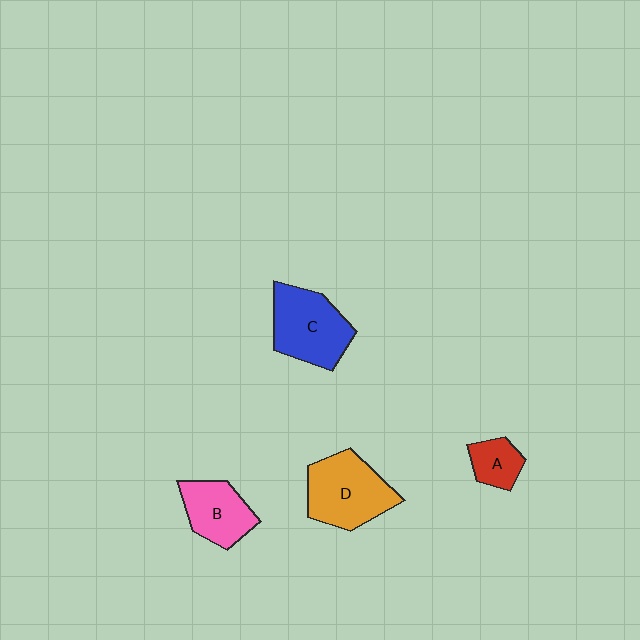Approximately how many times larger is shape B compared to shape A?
Approximately 1.7 times.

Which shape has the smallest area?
Shape A (red).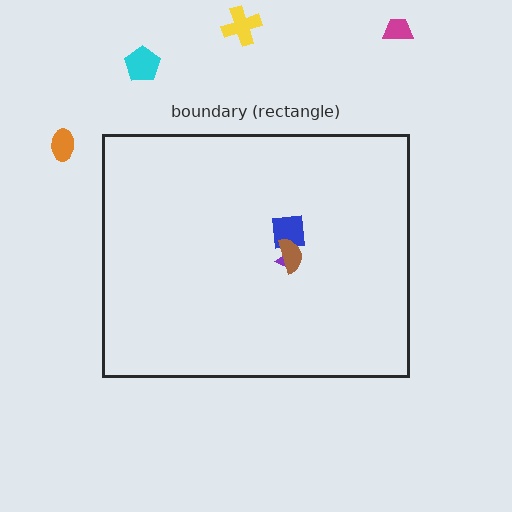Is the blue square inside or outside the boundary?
Inside.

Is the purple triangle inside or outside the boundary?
Inside.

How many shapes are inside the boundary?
3 inside, 4 outside.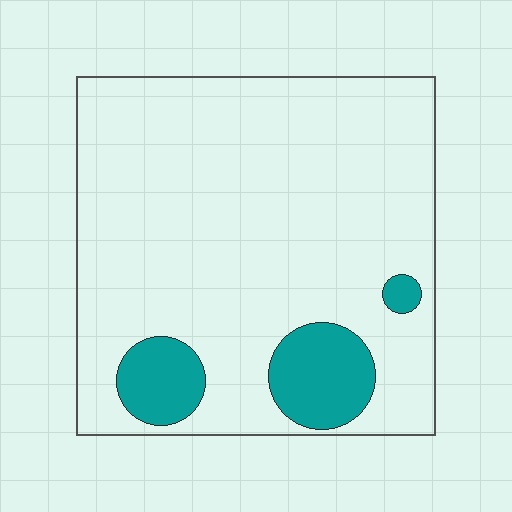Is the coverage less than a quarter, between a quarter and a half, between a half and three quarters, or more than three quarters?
Less than a quarter.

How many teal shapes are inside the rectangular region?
3.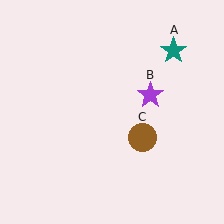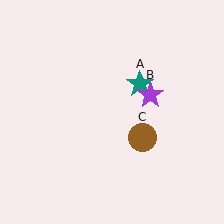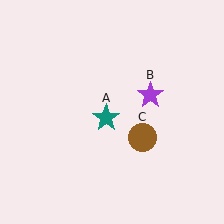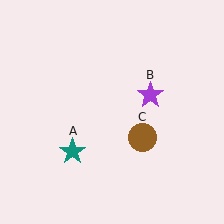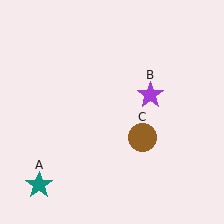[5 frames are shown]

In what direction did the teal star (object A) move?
The teal star (object A) moved down and to the left.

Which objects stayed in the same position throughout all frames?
Purple star (object B) and brown circle (object C) remained stationary.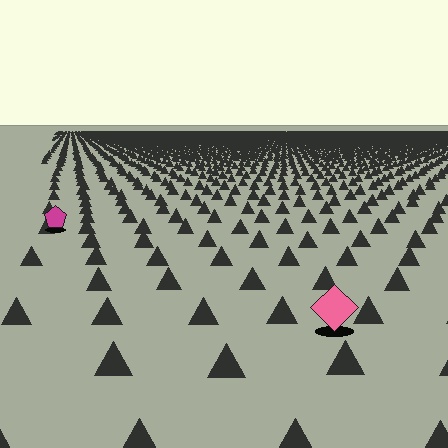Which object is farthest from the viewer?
The magenta pentagon is farthest from the viewer. It appears smaller and the ground texture around it is denser.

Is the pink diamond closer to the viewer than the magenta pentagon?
Yes. The pink diamond is closer — you can tell from the texture gradient: the ground texture is coarser near it.